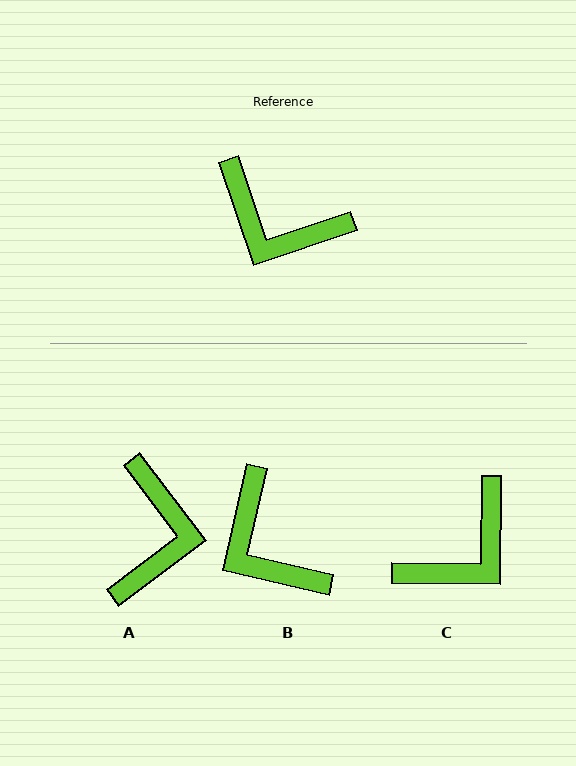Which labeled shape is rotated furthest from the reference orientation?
A, about 109 degrees away.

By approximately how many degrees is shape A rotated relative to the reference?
Approximately 109 degrees counter-clockwise.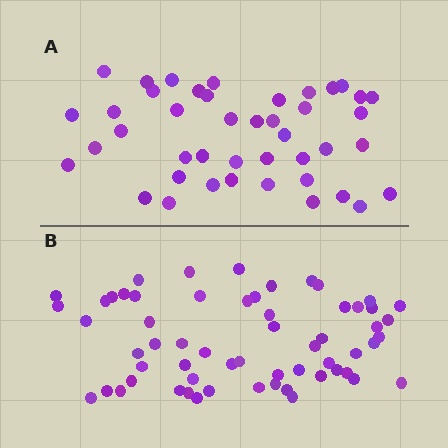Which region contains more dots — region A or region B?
Region B (the bottom region) has more dots.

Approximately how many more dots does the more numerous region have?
Region B has approximately 15 more dots than region A.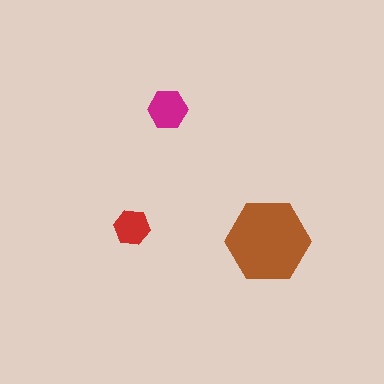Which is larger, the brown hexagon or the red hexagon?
The brown one.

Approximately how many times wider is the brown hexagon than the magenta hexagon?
About 2 times wider.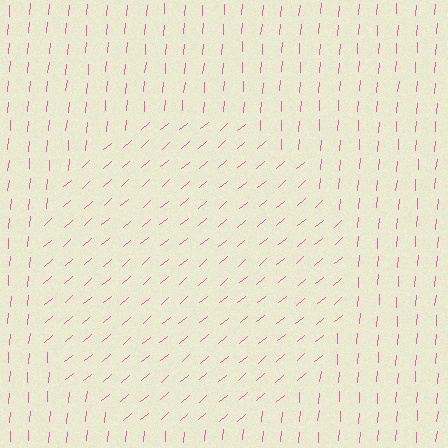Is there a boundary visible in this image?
Yes, there is a texture boundary formed by a change in line orientation.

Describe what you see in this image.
The image is filled with small pink line segments. A circle region in the image has lines oriented differently from the surrounding lines, creating a visible texture boundary.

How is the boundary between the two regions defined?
The boundary is defined purely by a change in line orientation (approximately 45 degrees difference). All lines are the same color and thickness.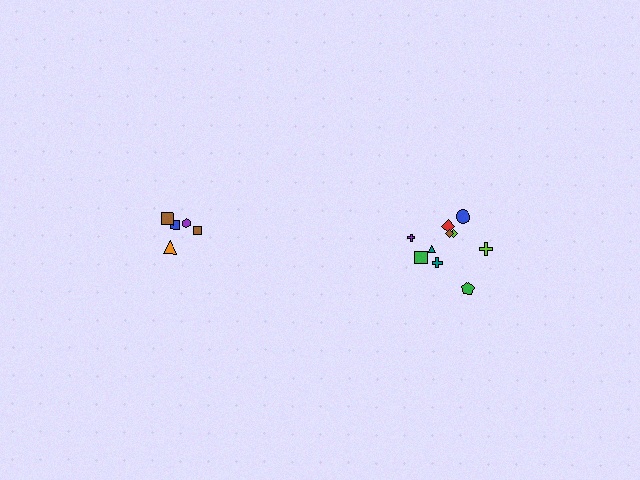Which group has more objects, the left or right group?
The right group.